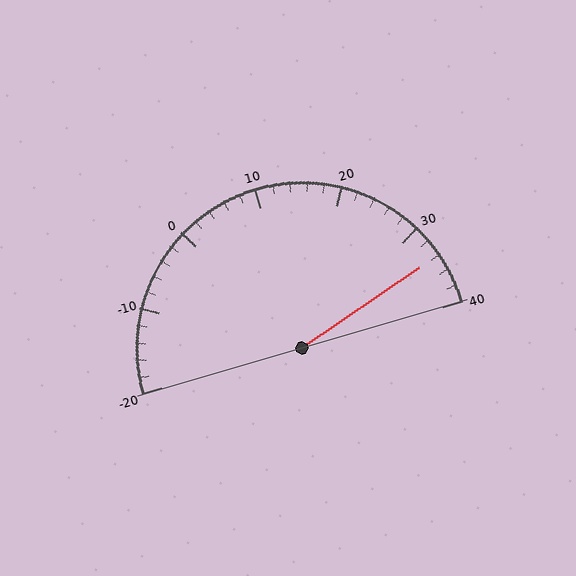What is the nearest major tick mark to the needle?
The nearest major tick mark is 30.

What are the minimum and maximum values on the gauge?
The gauge ranges from -20 to 40.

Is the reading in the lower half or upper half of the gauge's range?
The reading is in the upper half of the range (-20 to 40).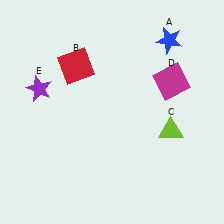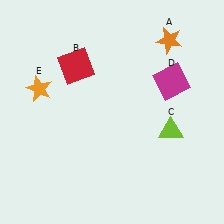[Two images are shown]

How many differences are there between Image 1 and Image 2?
There are 2 differences between the two images.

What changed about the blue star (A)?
In Image 1, A is blue. In Image 2, it changed to orange.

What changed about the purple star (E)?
In Image 1, E is purple. In Image 2, it changed to orange.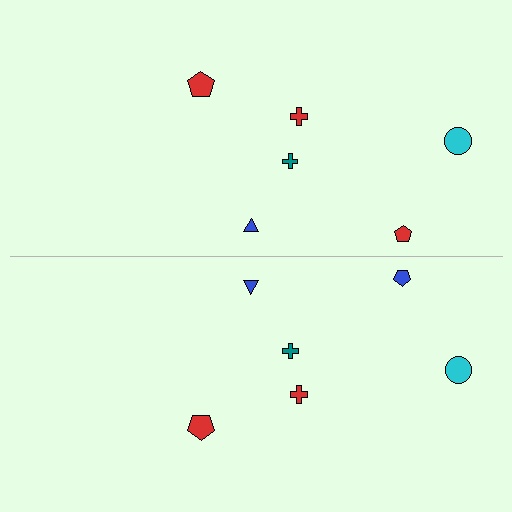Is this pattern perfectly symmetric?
No, the pattern is not perfectly symmetric. The blue pentagon on the bottom side breaks the symmetry — its mirror counterpart is red.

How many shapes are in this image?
There are 12 shapes in this image.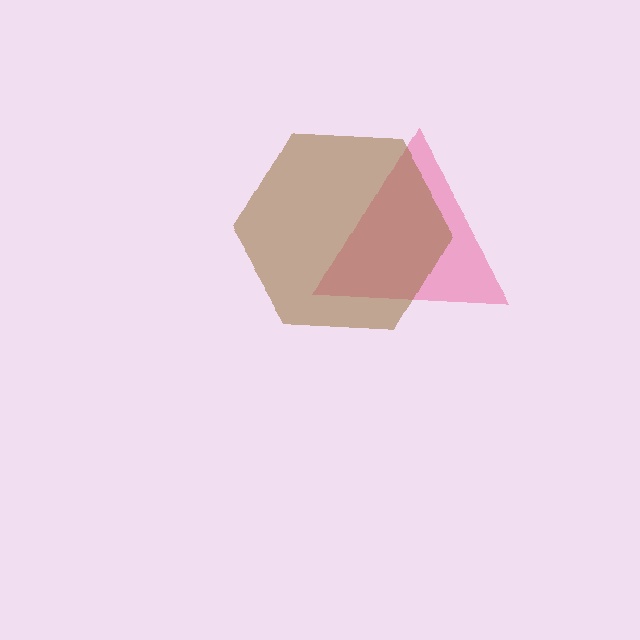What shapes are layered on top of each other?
The layered shapes are: a pink triangle, a brown hexagon.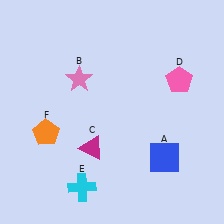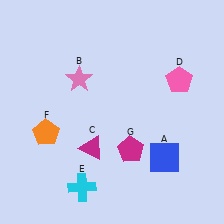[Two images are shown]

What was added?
A magenta pentagon (G) was added in Image 2.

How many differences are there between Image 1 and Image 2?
There is 1 difference between the two images.